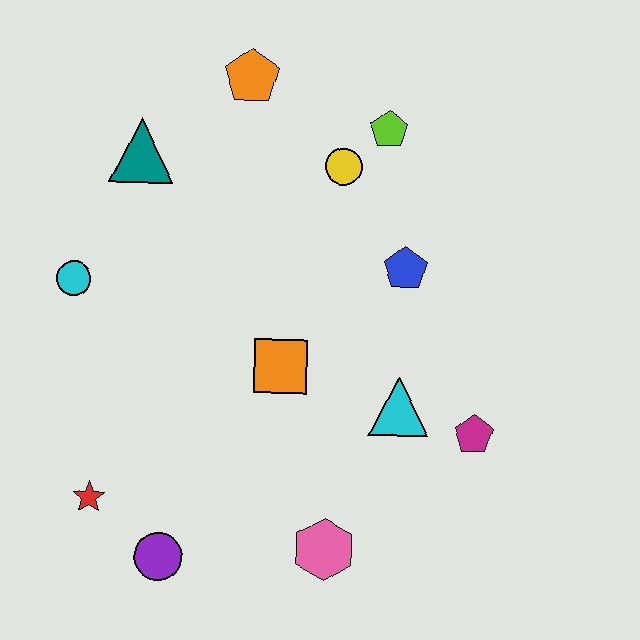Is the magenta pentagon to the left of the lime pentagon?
No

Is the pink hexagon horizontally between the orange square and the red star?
No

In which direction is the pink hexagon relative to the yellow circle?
The pink hexagon is below the yellow circle.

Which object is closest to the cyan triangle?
The magenta pentagon is closest to the cyan triangle.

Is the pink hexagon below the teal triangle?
Yes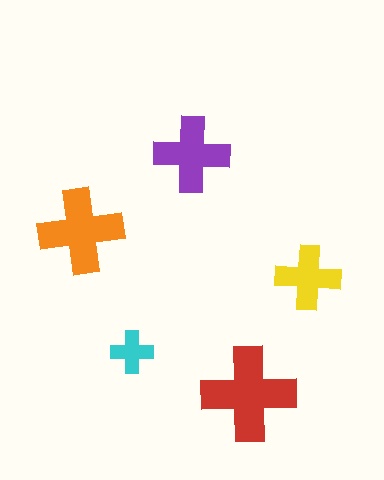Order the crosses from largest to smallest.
the red one, the orange one, the purple one, the yellow one, the cyan one.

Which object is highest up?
The purple cross is topmost.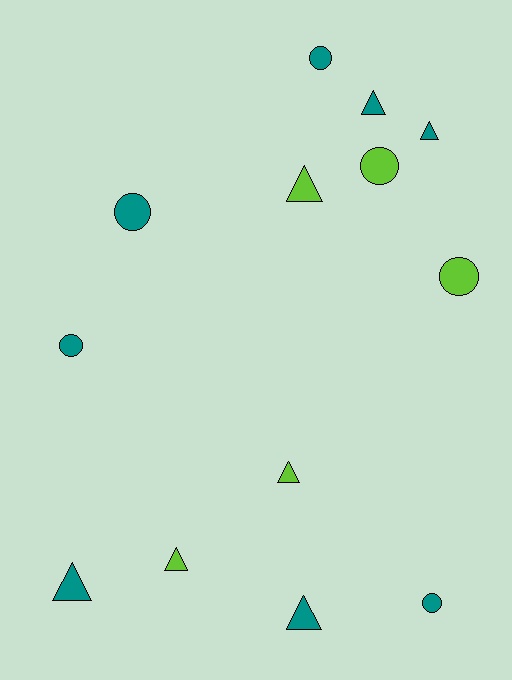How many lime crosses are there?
There are no lime crosses.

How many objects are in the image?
There are 13 objects.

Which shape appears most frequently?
Triangle, with 7 objects.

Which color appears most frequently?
Teal, with 8 objects.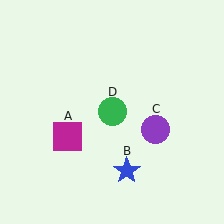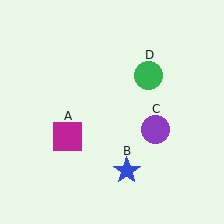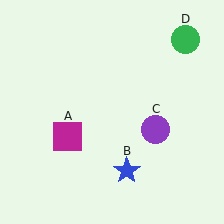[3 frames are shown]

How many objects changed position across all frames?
1 object changed position: green circle (object D).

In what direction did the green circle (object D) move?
The green circle (object D) moved up and to the right.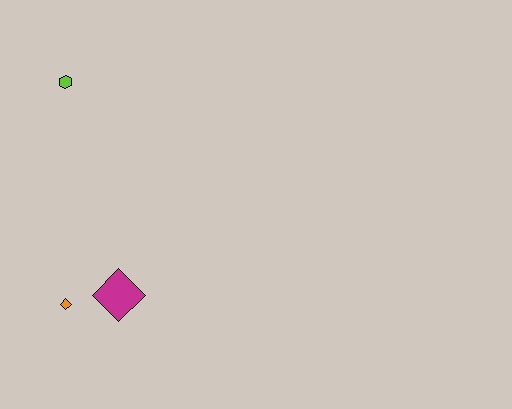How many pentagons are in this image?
There are no pentagons.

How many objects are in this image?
There are 3 objects.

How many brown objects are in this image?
There are no brown objects.